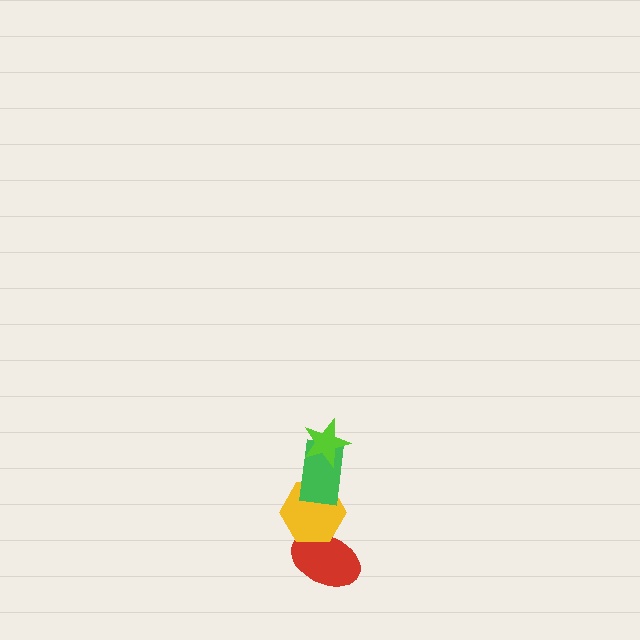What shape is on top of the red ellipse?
The yellow hexagon is on top of the red ellipse.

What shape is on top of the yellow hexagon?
The green rectangle is on top of the yellow hexagon.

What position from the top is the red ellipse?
The red ellipse is 4th from the top.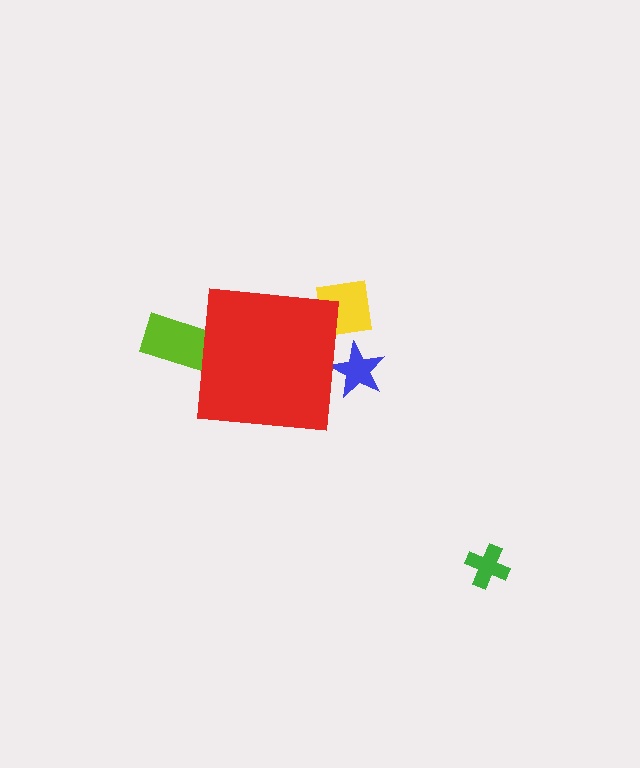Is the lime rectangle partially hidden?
Yes, the lime rectangle is partially hidden behind the red square.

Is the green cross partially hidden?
No, the green cross is fully visible.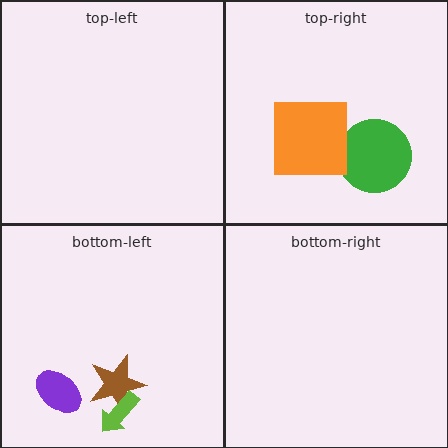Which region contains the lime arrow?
The bottom-left region.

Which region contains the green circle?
The top-right region.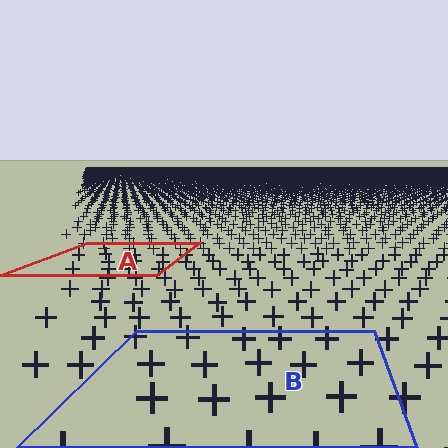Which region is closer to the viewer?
Region B is closer. The texture elements there are larger and more spread out.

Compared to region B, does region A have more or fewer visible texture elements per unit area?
Region A has more texture elements per unit area — they are packed more densely because it is farther away.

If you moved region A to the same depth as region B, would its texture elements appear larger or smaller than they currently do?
They would appear larger. At a closer depth, the same texture elements are projected at a bigger on-screen size.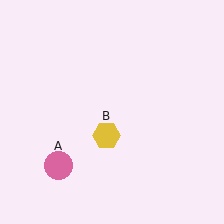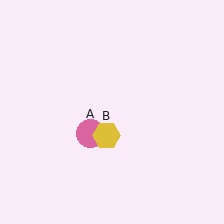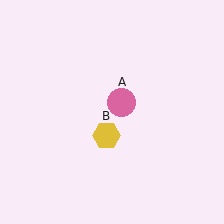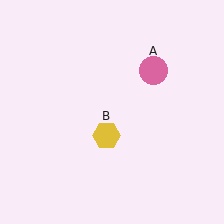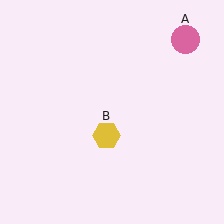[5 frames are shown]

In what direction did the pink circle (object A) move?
The pink circle (object A) moved up and to the right.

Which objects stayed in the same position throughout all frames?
Yellow hexagon (object B) remained stationary.